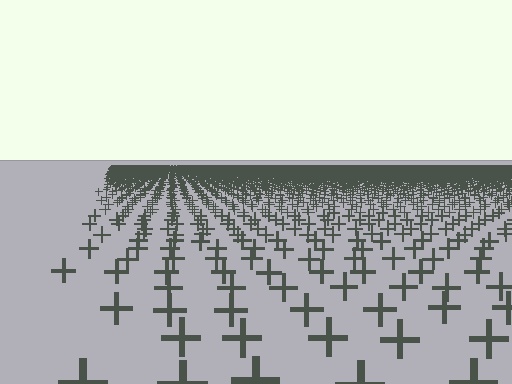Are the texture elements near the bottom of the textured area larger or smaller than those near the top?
Larger. Near the bottom, elements are closer to the viewer and appear at a bigger on-screen size.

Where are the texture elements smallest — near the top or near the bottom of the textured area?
Near the top.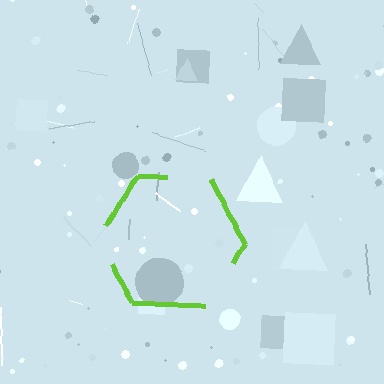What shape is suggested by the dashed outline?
The dashed outline suggests a hexagon.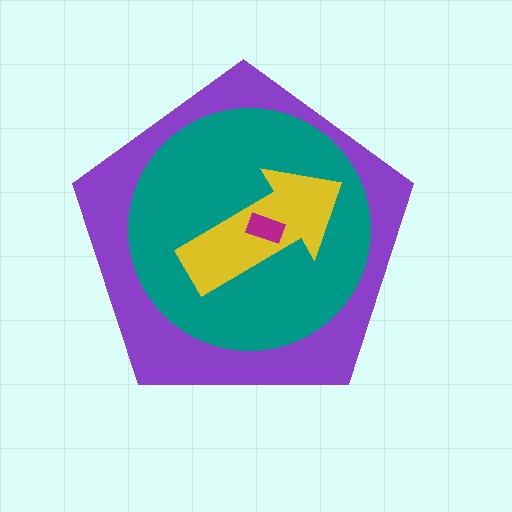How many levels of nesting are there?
4.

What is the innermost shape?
The magenta rectangle.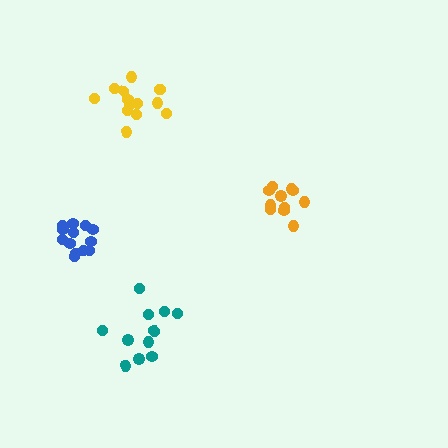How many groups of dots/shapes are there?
There are 4 groups.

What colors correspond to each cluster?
The clusters are colored: teal, yellow, blue, orange.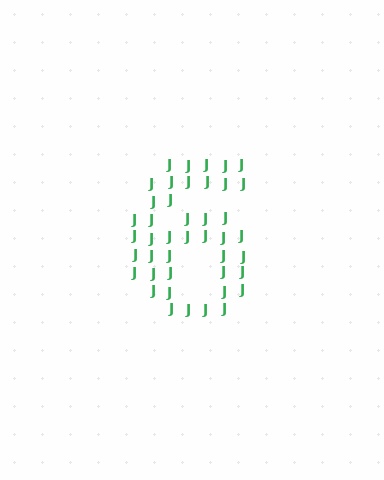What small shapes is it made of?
It is made of small letter J's.